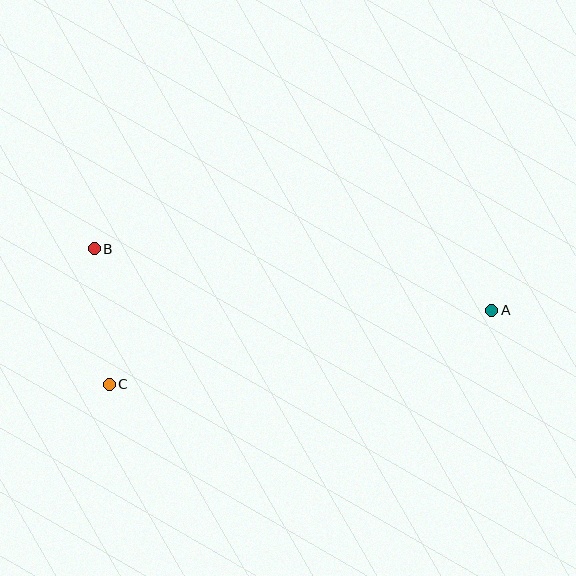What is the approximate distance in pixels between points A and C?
The distance between A and C is approximately 389 pixels.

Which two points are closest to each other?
Points B and C are closest to each other.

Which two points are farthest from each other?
Points A and B are farthest from each other.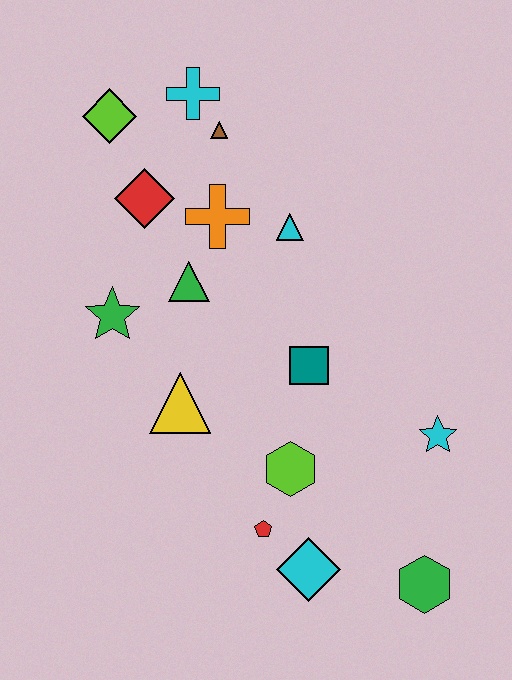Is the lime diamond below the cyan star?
No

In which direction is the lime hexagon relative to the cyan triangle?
The lime hexagon is below the cyan triangle.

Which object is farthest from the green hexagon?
The lime diamond is farthest from the green hexagon.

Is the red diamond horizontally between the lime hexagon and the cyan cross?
No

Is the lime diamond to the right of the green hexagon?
No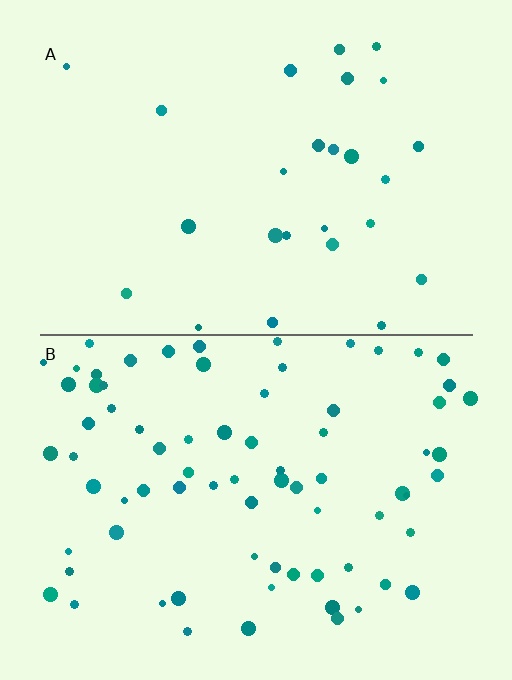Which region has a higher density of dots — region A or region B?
B (the bottom).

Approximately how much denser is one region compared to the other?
Approximately 2.9× — region B over region A.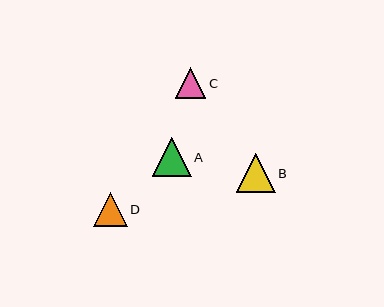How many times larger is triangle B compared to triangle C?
Triangle B is approximately 1.3 times the size of triangle C.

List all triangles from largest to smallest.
From largest to smallest: B, A, D, C.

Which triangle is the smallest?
Triangle C is the smallest with a size of approximately 30 pixels.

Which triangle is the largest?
Triangle B is the largest with a size of approximately 39 pixels.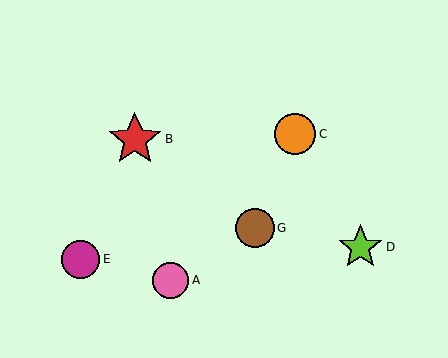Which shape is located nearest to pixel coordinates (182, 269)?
The pink circle (labeled A) at (170, 280) is nearest to that location.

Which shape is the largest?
The red star (labeled B) is the largest.